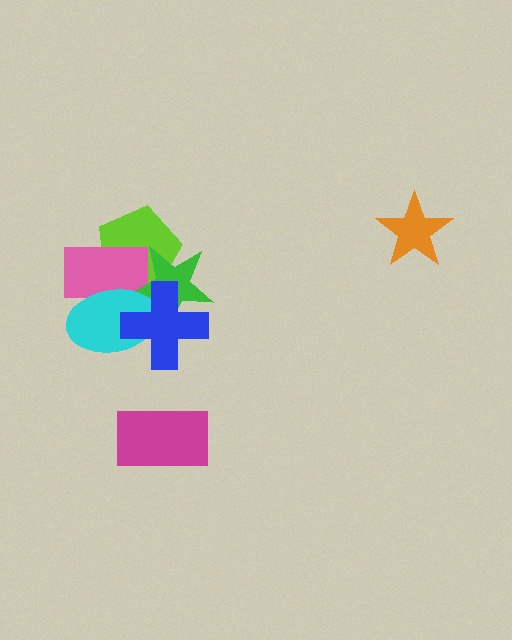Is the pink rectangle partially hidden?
Yes, it is partially covered by another shape.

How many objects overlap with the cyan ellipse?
4 objects overlap with the cyan ellipse.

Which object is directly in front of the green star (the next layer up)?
The cyan ellipse is directly in front of the green star.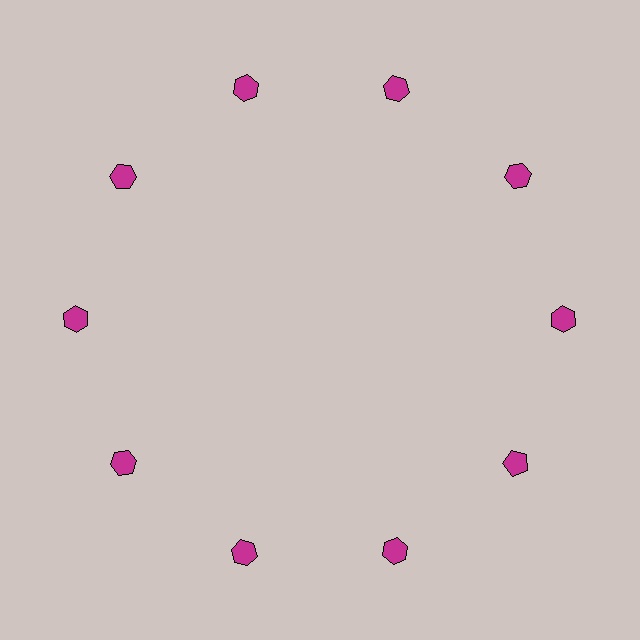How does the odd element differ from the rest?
It has a different shape: pentagon instead of hexagon.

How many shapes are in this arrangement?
There are 10 shapes arranged in a ring pattern.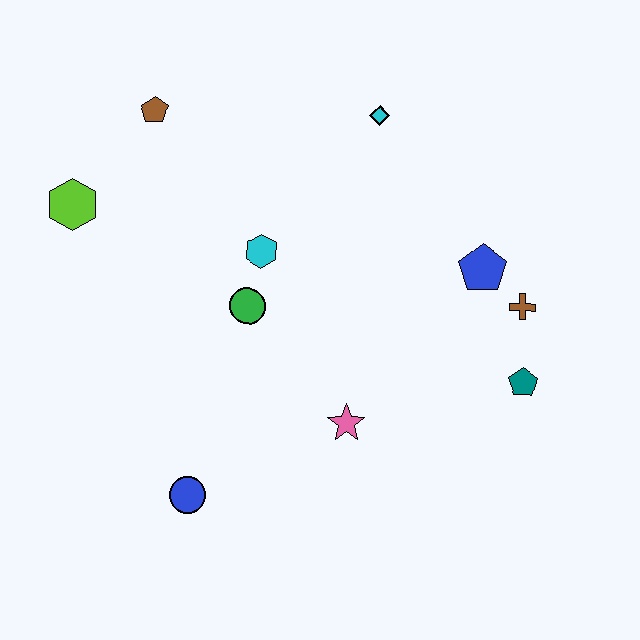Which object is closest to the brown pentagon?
The lime hexagon is closest to the brown pentagon.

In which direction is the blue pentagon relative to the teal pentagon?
The blue pentagon is above the teal pentagon.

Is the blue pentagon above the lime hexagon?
No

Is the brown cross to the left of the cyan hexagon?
No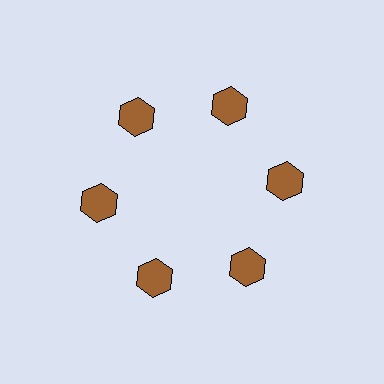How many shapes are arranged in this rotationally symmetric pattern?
There are 6 shapes, arranged in 6 groups of 1.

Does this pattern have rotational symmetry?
Yes, this pattern has 6-fold rotational symmetry. It looks the same after rotating 60 degrees around the center.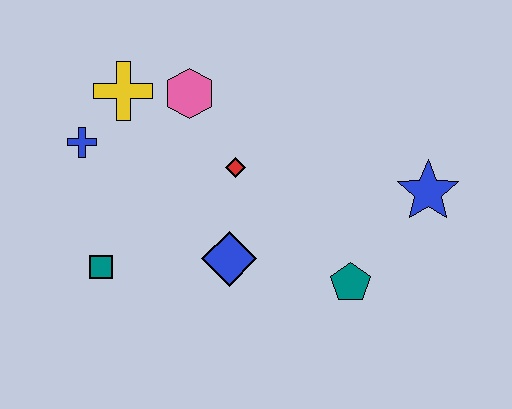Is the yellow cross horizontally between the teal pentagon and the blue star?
No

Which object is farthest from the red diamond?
The blue star is farthest from the red diamond.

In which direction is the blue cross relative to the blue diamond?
The blue cross is to the left of the blue diamond.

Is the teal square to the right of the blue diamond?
No